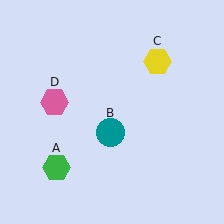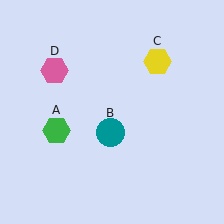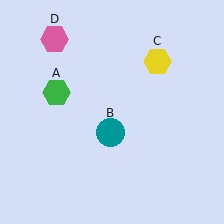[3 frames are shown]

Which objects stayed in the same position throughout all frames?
Teal circle (object B) and yellow hexagon (object C) remained stationary.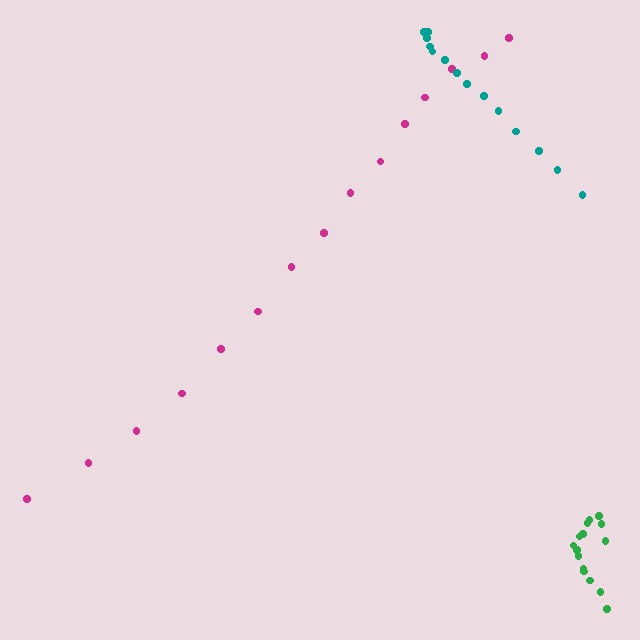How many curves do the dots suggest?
There are 3 distinct paths.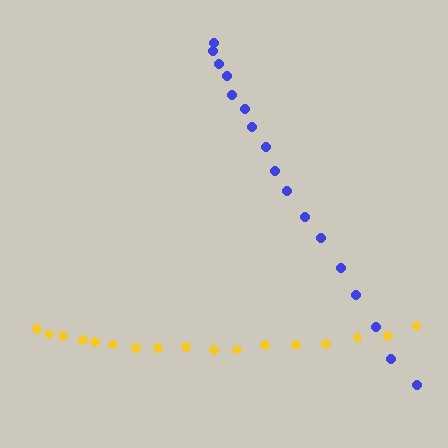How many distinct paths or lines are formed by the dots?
There are 2 distinct paths.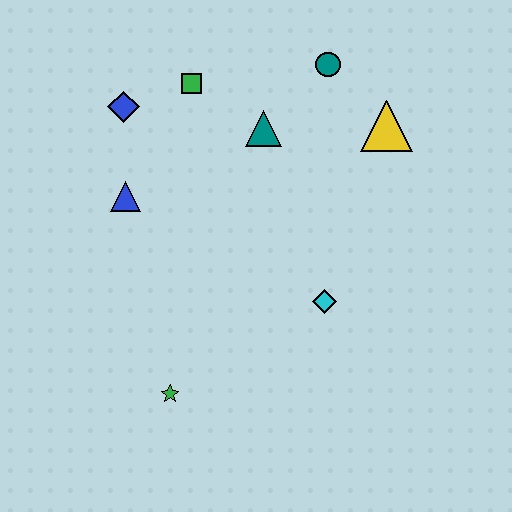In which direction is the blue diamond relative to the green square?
The blue diamond is to the left of the green square.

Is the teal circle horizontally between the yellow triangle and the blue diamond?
Yes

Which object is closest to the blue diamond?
The green square is closest to the blue diamond.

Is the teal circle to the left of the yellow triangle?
Yes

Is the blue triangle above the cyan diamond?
Yes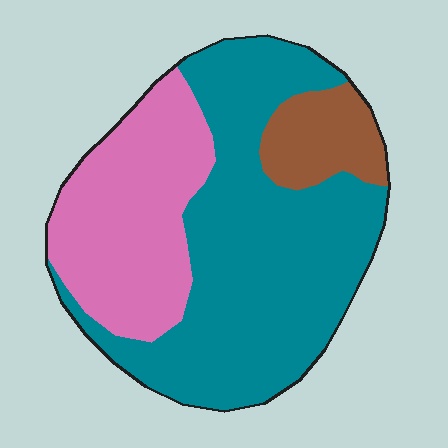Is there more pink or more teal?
Teal.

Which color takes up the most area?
Teal, at roughly 60%.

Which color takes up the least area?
Brown, at roughly 10%.